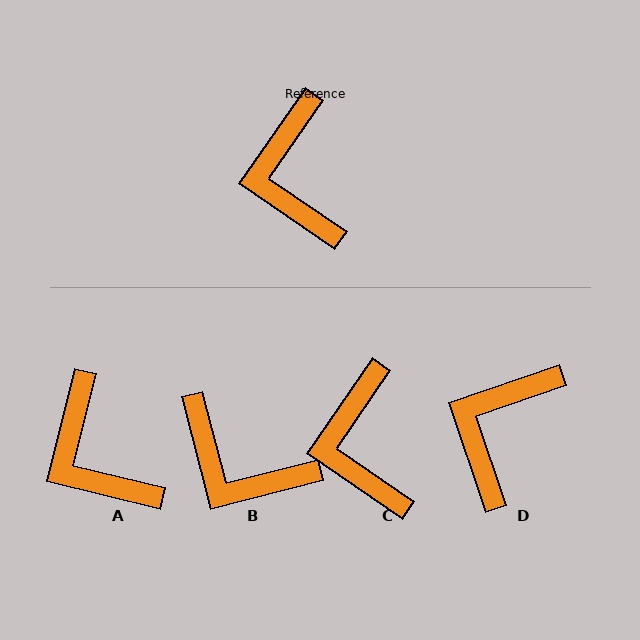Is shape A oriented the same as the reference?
No, it is off by about 21 degrees.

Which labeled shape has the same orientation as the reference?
C.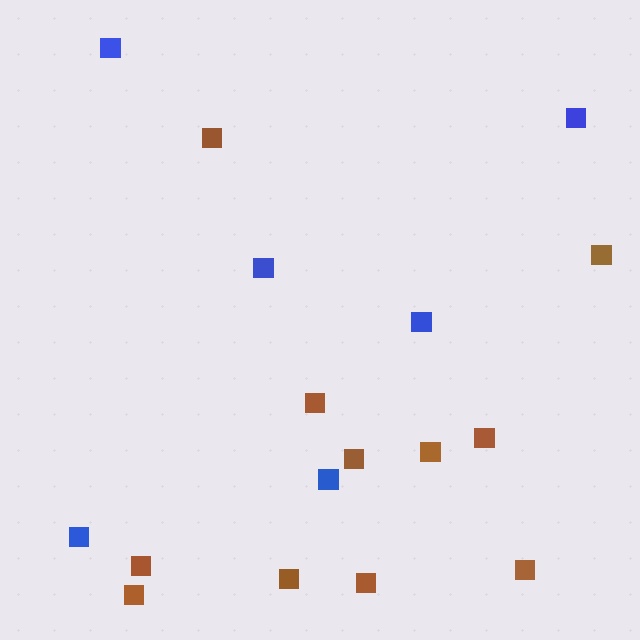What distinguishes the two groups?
There are 2 groups: one group of brown squares (11) and one group of blue squares (6).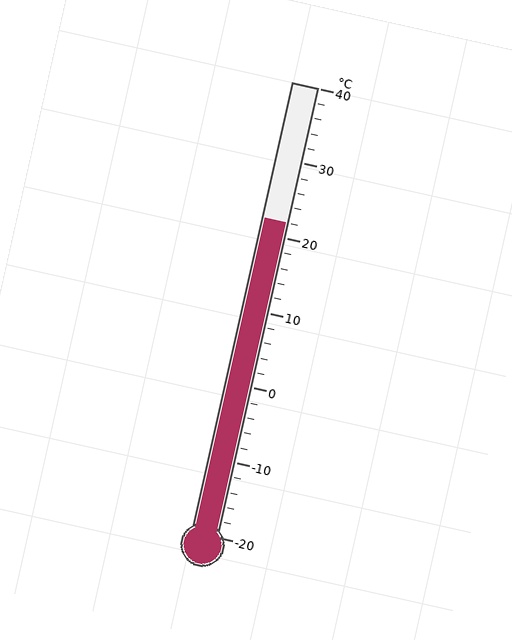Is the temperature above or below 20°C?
The temperature is above 20°C.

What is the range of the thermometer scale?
The thermometer scale ranges from -20°C to 40°C.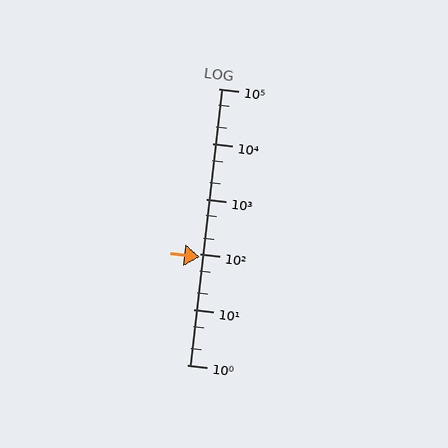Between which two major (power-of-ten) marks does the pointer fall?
The pointer is between 10 and 100.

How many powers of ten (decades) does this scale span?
The scale spans 5 decades, from 1 to 100000.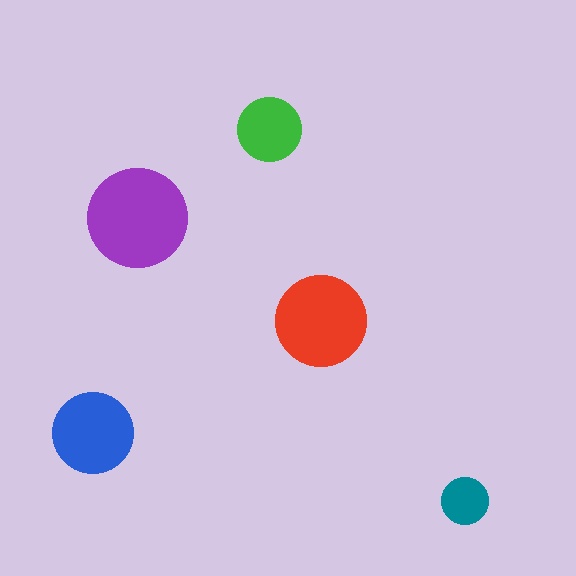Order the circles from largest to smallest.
the purple one, the red one, the blue one, the green one, the teal one.